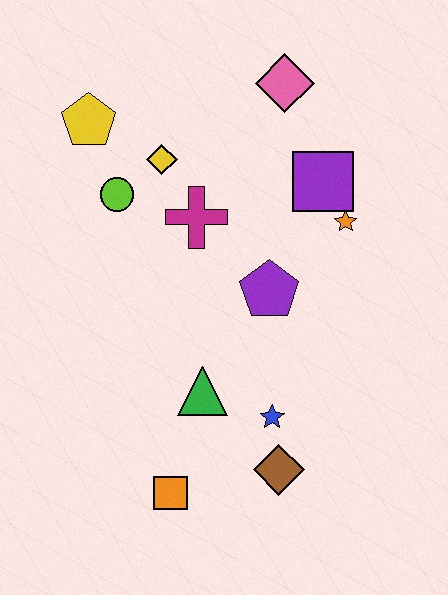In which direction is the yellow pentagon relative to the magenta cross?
The yellow pentagon is to the left of the magenta cross.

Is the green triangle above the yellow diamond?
No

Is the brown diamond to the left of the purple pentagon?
No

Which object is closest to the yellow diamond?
The lime circle is closest to the yellow diamond.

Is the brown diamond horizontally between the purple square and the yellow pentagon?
Yes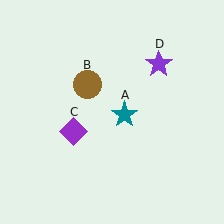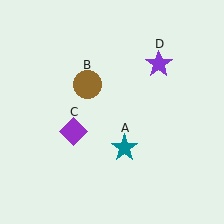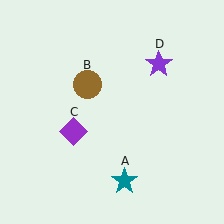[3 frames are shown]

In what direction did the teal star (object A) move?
The teal star (object A) moved down.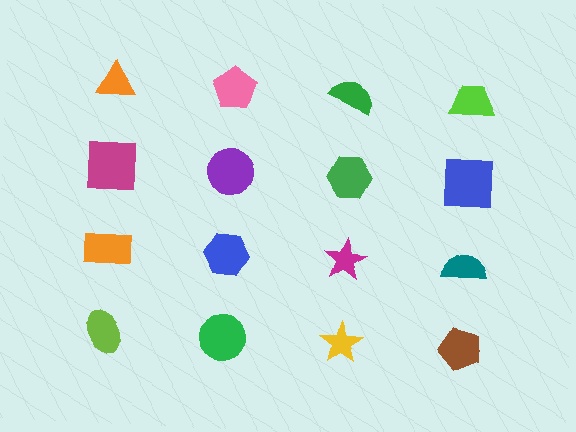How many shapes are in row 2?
4 shapes.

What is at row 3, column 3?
A magenta star.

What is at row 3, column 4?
A teal semicircle.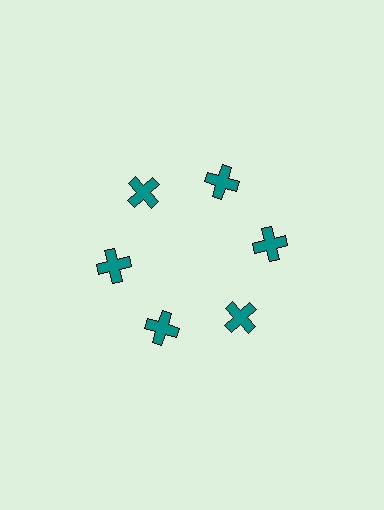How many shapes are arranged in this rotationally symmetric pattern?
There are 6 shapes, arranged in 6 groups of 1.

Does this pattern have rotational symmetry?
Yes, this pattern has 6-fold rotational symmetry. It looks the same after rotating 60 degrees around the center.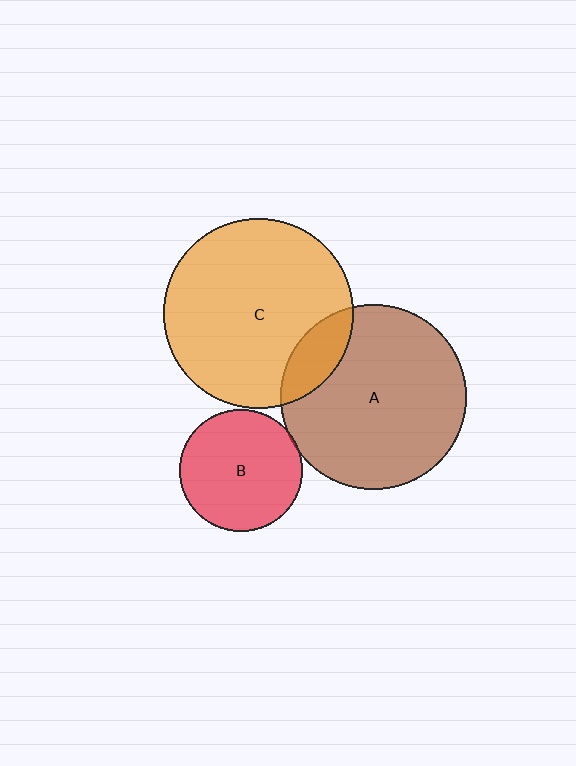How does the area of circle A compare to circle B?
Approximately 2.3 times.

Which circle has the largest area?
Circle C (orange).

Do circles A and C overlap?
Yes.